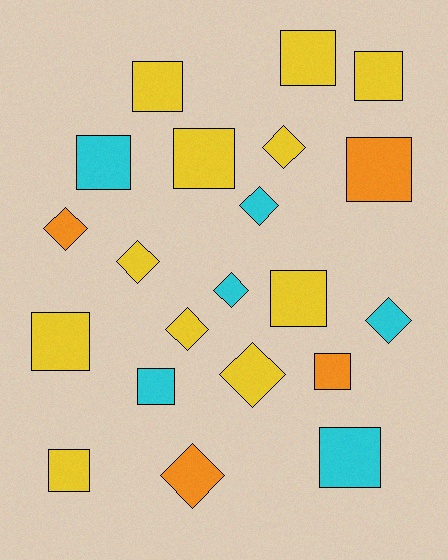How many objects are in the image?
There are 21 objects.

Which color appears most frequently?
Yellow, with 11 objects.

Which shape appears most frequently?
Square, with 12 objects.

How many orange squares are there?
There are 2 orange squares.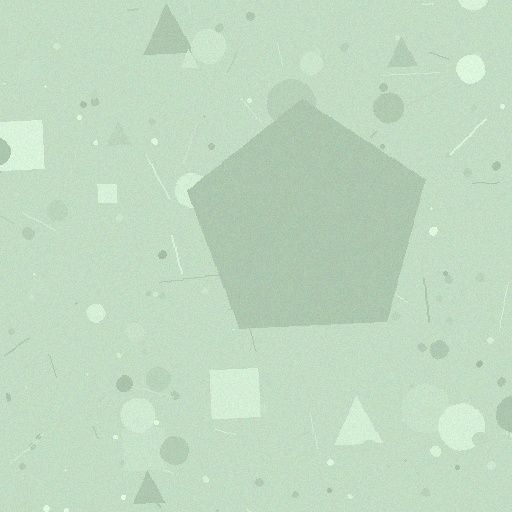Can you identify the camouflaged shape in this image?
The camouflaged shape is a pentagon.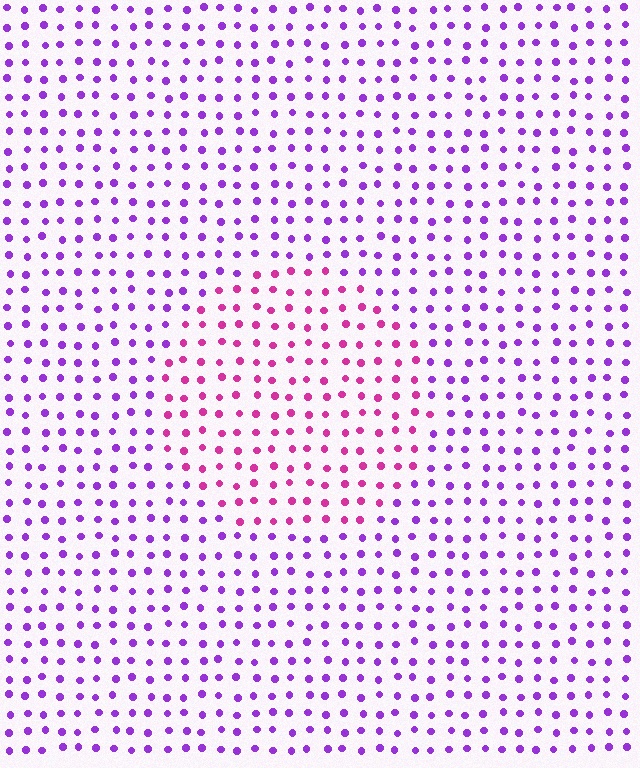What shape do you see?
I see a circle.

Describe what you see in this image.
The image is filled with small purple elements in a uniform arrangement. A circle-shaped region is visible where the elements are tinted to a slightly different hue, forming a subtle color boundary.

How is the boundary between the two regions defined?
The boundary is defined purely by a slight shift in hue (about 43 degrees). Spacing, size, and orientation are identical on both sides.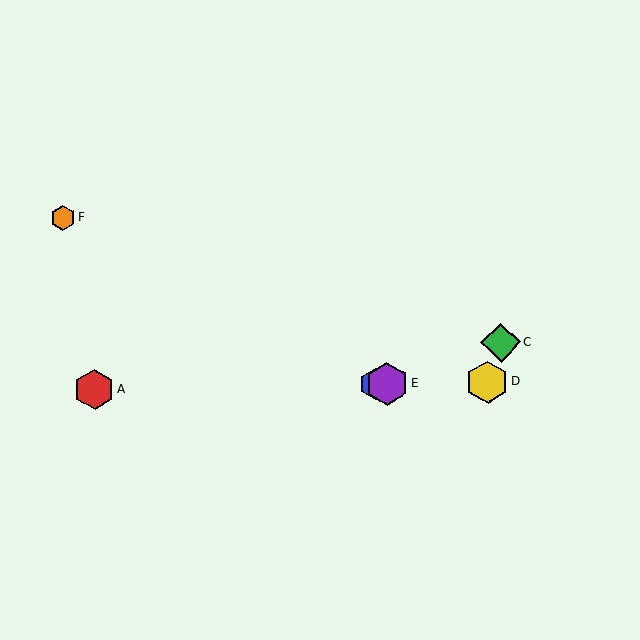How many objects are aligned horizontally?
4 objects (A, B, D, E) are aligned horizontally.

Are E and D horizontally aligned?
Yes, both are at y≈384.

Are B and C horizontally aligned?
No, B is at y≈384 and C is at y≈343.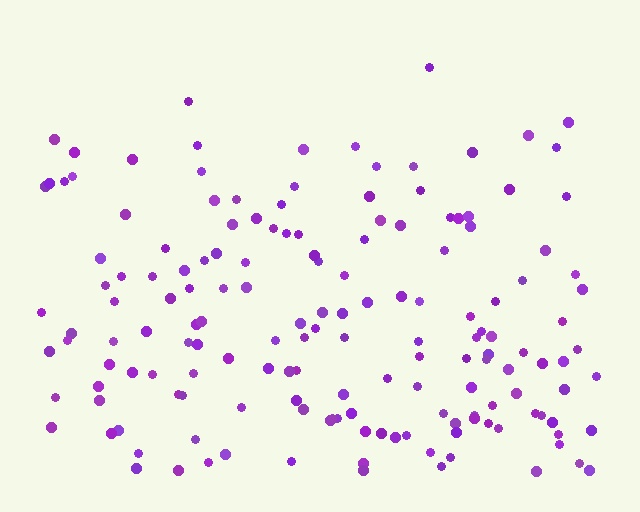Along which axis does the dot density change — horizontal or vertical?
Vertical.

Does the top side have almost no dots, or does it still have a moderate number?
Still a moderate number, just noticeably fewer than the bottom.